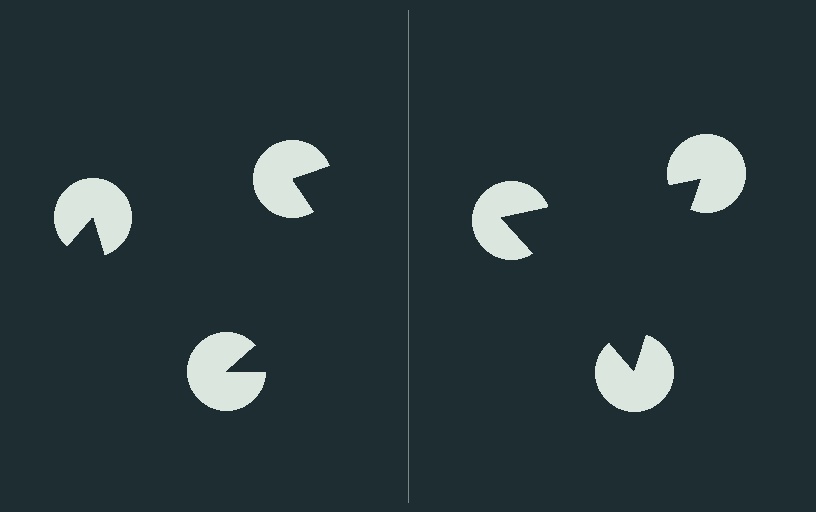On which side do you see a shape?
An illusory triangle appears on the right side. On the left side the wedge cuts are rotated, so no coherent shape forms.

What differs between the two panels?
The pac-man discs are positioned identically on both sides; only the wedge orientations differ. On the right they align to a triangle; on the left they are misaligned.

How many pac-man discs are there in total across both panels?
6 — 3 on each side.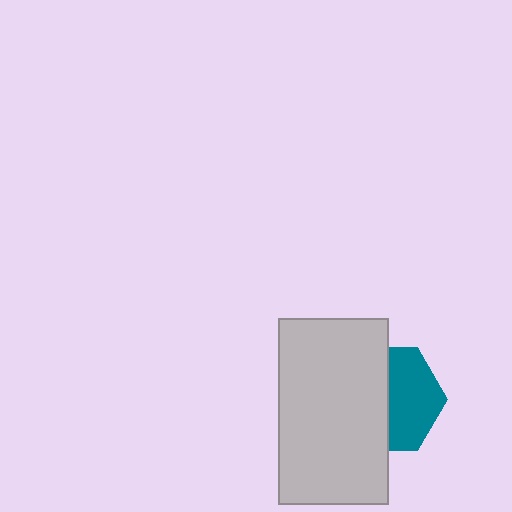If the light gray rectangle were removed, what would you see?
You would see the complete teal hexagon.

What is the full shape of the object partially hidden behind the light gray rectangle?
The partially hidden object is a teal hexagon.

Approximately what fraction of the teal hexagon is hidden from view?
Roughly 52% of the teal hexagon is hidden behind the light gray rectangle.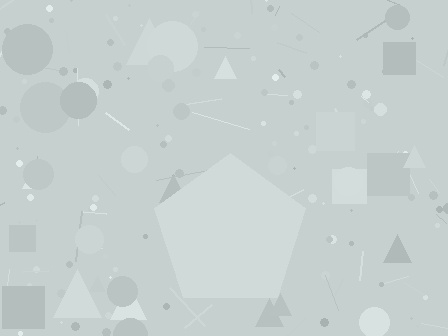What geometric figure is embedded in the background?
A pentagon is embedded in the background.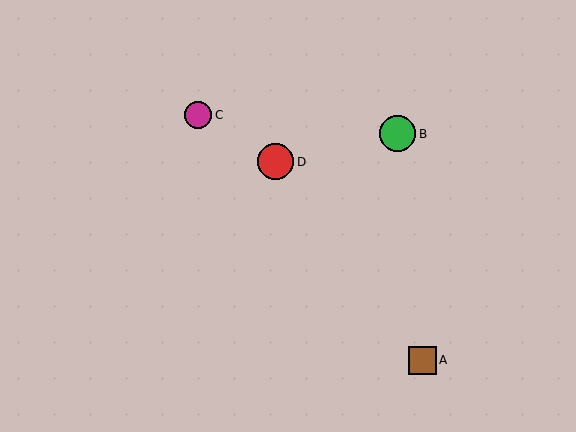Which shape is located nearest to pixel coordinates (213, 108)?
The magenta circle (labeled C) at (198, 115) is nearest to that location.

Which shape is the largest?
The red circle (labeled D) is the largest.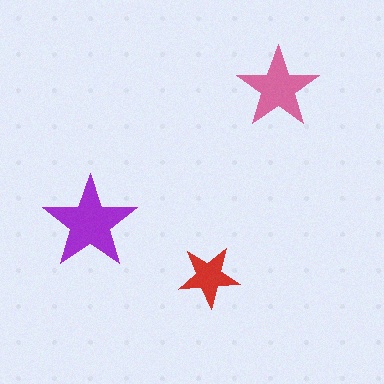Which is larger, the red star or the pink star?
The pink one.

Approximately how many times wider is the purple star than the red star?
About 1.5 times wider.